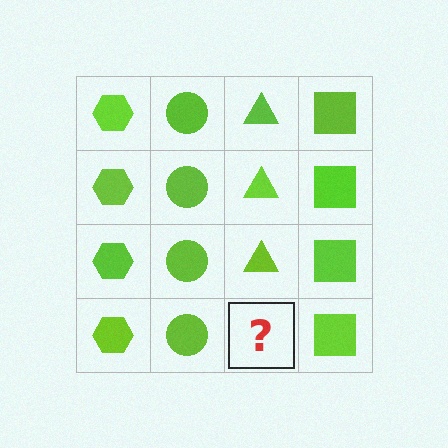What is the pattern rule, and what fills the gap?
The rule is that each column has a consistent shape. The gap should be filled with a lime triangle.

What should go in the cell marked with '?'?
The missing cell should contain a lime triangle.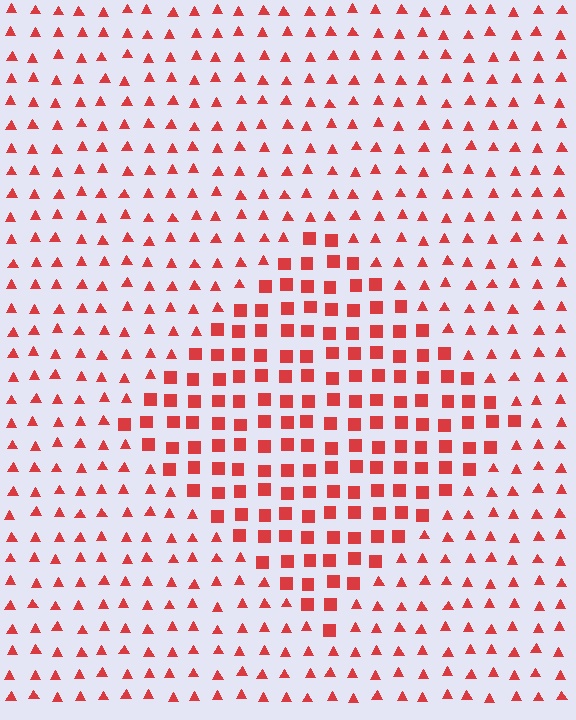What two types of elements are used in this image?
The image uses squares inside the diamond region and triangles outside it.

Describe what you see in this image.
The image is filled with small red elements arranged in a uniform grid. A diamond-shaped region contains squares, while the surrounding area contains triangles. The boundary is defined purely by the change in element shape.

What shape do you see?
I see a diamond.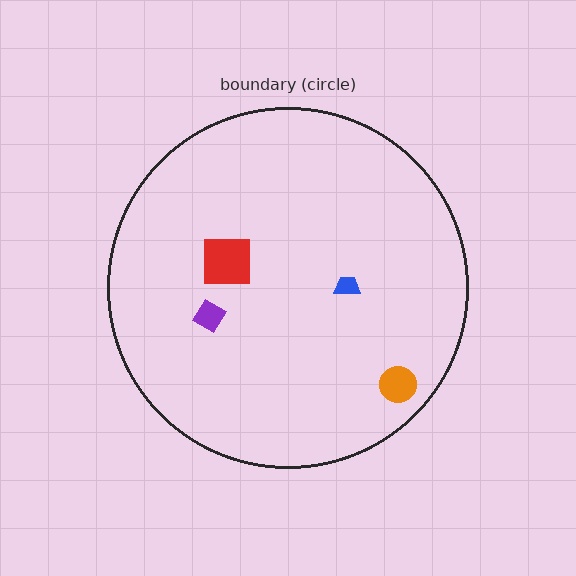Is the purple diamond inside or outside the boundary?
Inside.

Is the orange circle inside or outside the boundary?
Inside.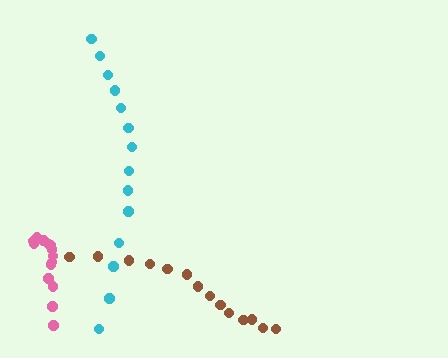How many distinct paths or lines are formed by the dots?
There are 3 distinct paths.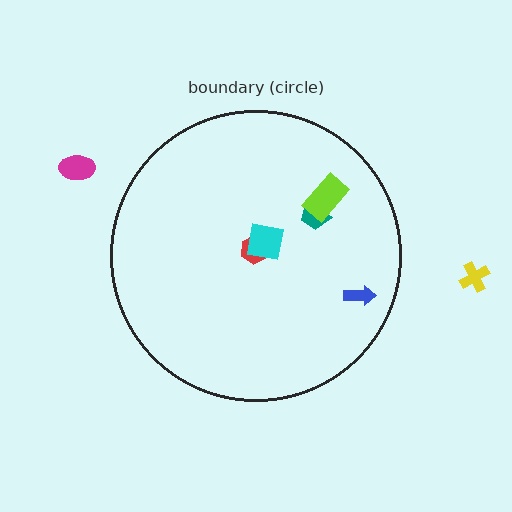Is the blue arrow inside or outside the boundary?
Inside.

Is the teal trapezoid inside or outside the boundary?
Inside.